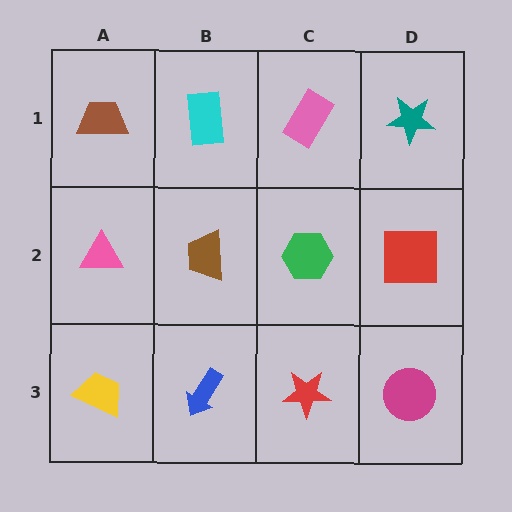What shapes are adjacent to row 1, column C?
A green hexagon (row 2, column C), a cyan rectangle (row 1, column B), a teal star (row 1, column D).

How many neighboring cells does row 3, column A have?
2.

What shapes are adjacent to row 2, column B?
A cyan rectangle (row 1, column B), a blue arrow (row 3, column B), a pink triangle (row 2, column A), a green hexagon (row 2, column C).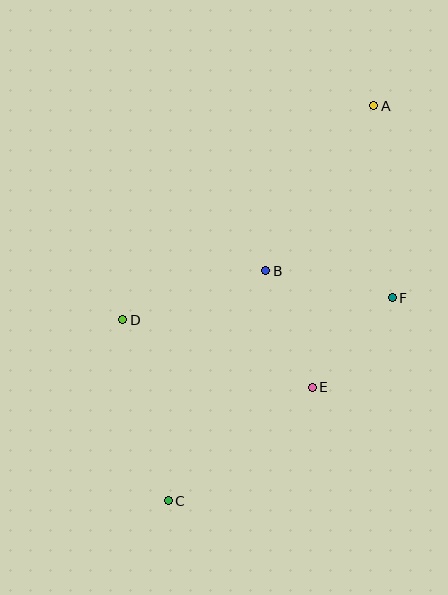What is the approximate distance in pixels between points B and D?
The distance between B and D is approximately 151 pixels.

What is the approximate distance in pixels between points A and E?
The distance between A and E is approximately 288 pixels.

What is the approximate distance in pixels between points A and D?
The distance between A and D is approximately 330 pixels.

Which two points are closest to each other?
Points E and F are closest to each other.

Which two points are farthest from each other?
Points A and C are farthest from each other.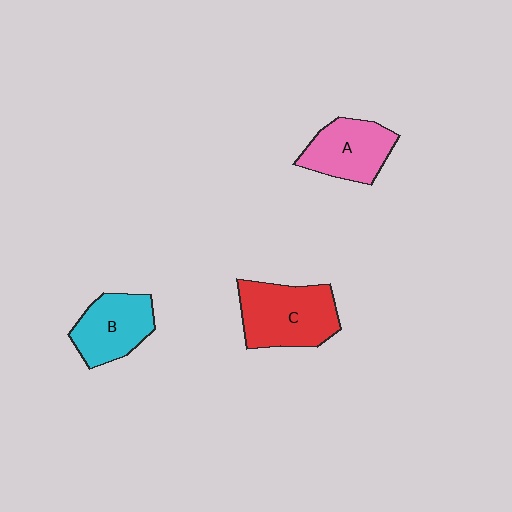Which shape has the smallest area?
Shape B (cyan).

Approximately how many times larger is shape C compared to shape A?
Approximately 1.3 times.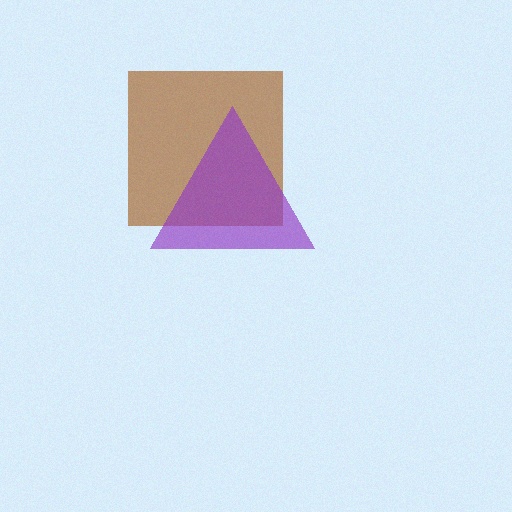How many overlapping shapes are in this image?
There are 2 overlapping shapes in the image.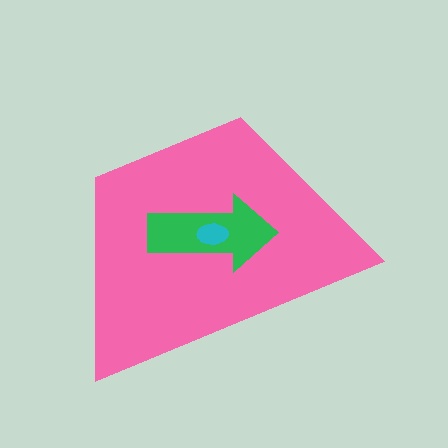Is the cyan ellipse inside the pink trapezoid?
Yes.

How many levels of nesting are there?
3.